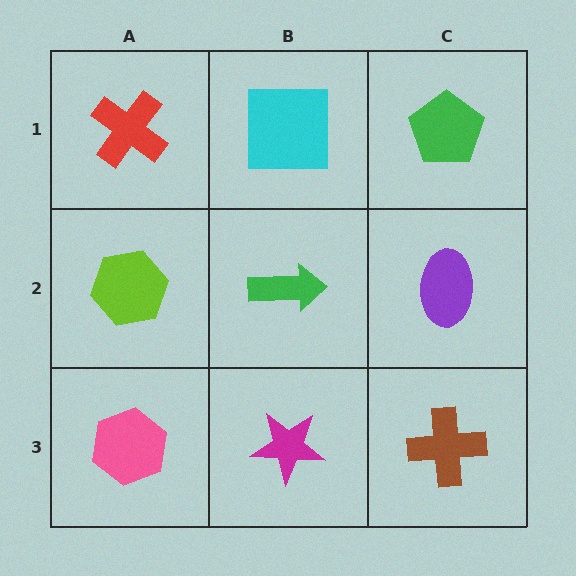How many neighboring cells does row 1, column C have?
2.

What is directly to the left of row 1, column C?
A cyan square.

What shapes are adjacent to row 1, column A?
A lime hexagon (row 2, column A), a cyan square (row 1, column B).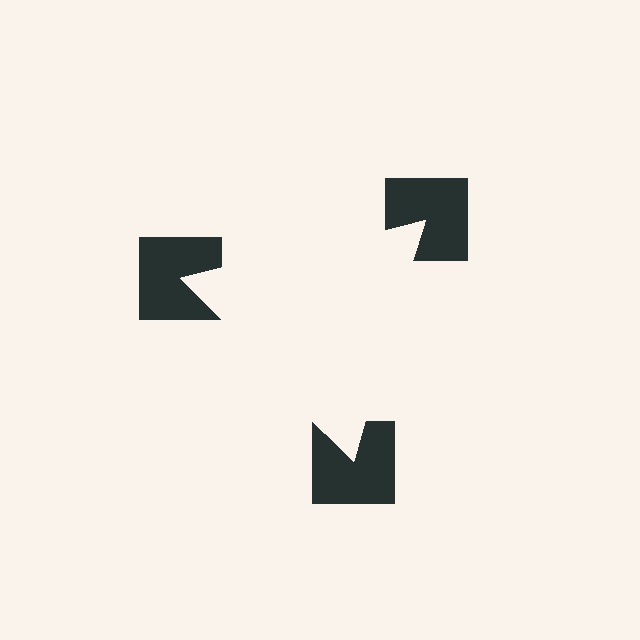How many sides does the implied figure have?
3 sides.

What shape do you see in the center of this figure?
An illusory triangle — its edges are inferred from the aligned wedge cuts in the notched squares, not physically drawn.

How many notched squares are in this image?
There are 3 — one at each vertex of the illusory triangle.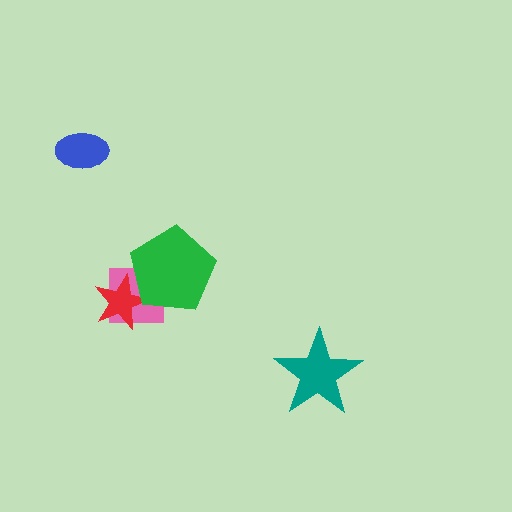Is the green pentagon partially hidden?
No, no other shape covers it.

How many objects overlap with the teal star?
0 objects overlap with the teal star.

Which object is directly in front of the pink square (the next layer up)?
The red star is directly in front of the pink square.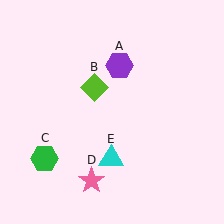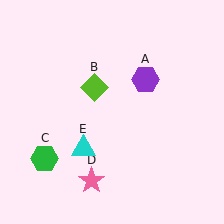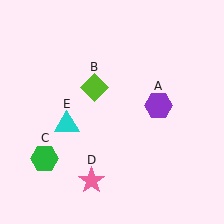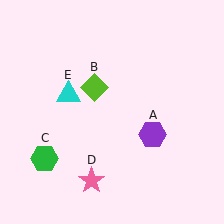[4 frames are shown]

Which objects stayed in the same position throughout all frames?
Lime diamond (object B) and green hexagon (object C) and pink star (object D) remained stationary.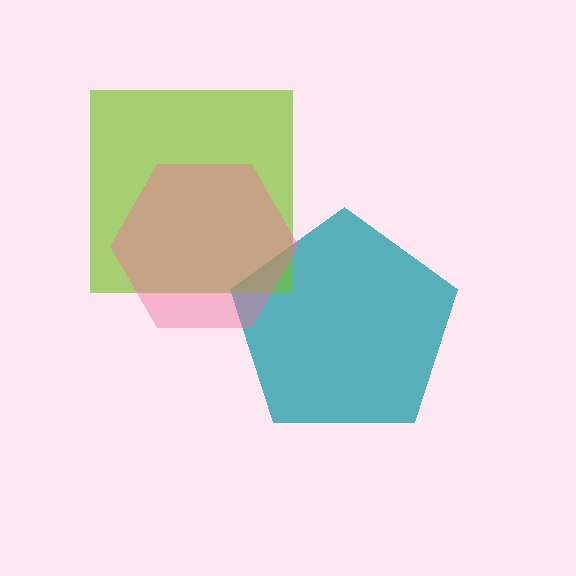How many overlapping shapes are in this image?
There are 3 overlapping shapes in the image.